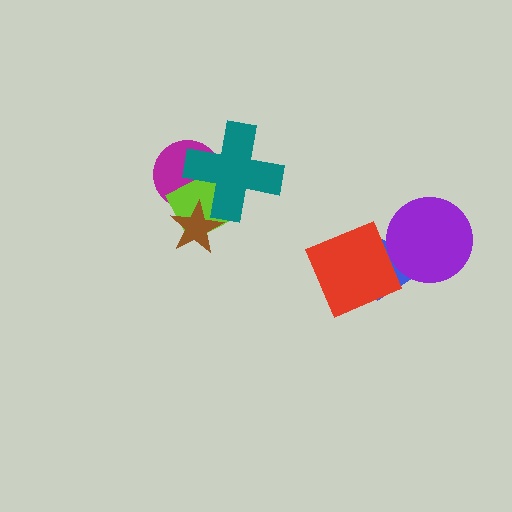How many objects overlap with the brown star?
3 objects overlap with the brown star.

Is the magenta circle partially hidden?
Yes, it is partially covered by another shape.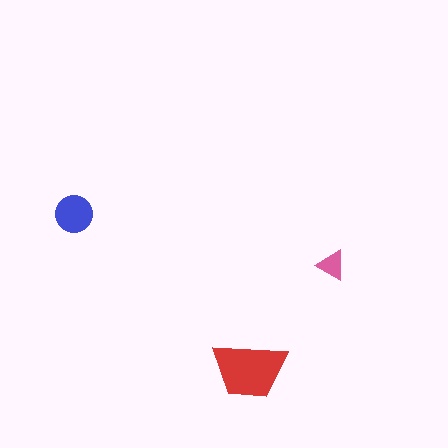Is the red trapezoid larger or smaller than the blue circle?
Larger.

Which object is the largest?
The red trapezoid.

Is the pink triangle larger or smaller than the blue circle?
Smaller.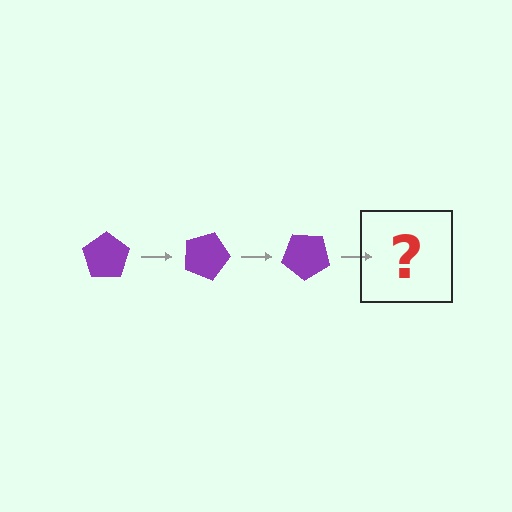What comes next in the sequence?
The next element should be a purple pentagon rotated 60 degrees.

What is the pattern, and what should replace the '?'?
The pattern is that the pentagon rotates 20 degrees each step. The '?' should be a purple pentagon rotated 60 degrees.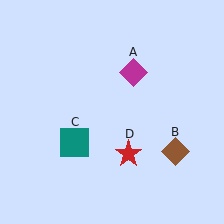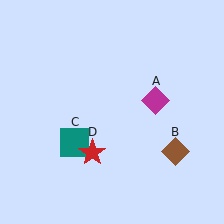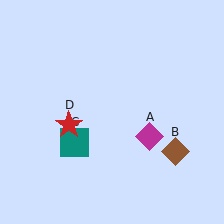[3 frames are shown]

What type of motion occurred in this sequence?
The magenta diamond (object A), red star (object D) rotated clockwise around the center of the scene.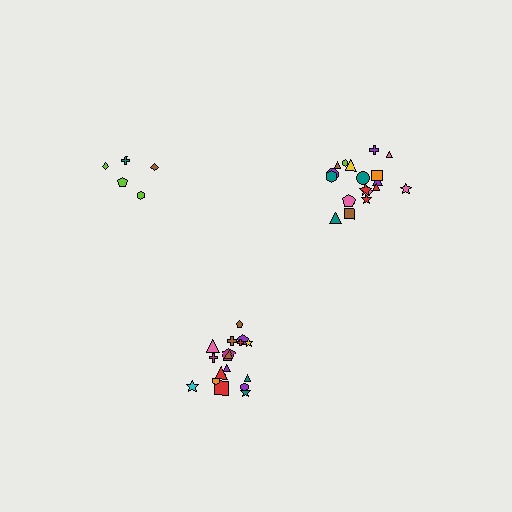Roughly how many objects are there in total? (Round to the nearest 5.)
Roughly 40 objects in total.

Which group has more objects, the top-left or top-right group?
The top-right group.